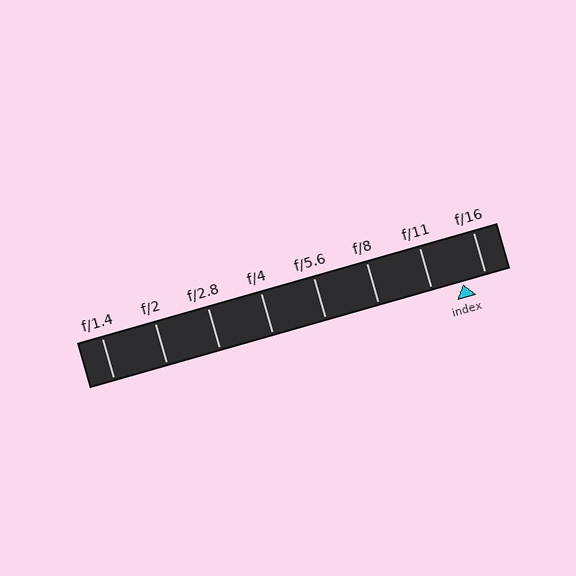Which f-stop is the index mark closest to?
The index mark is closest to f/16.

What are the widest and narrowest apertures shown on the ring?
The widest aperture shown is f/1.4 and the narrowest is f/16.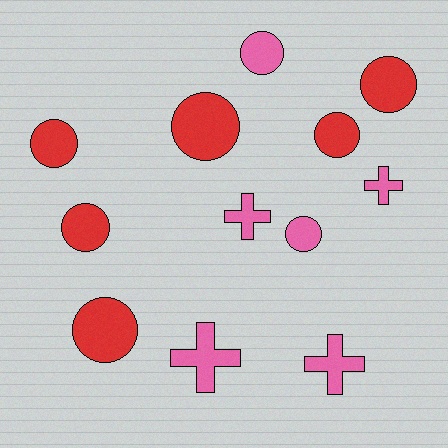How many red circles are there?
There are 6 red circles.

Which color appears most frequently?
Pink, with 6 objects.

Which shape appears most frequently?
Circle, with 8 objects.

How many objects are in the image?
There are 12 objects.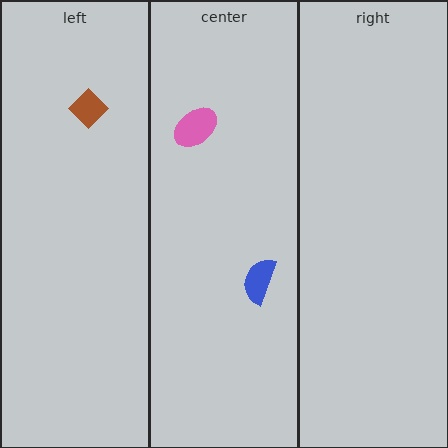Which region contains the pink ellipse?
The center region.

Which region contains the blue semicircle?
The center region.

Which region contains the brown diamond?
The left region.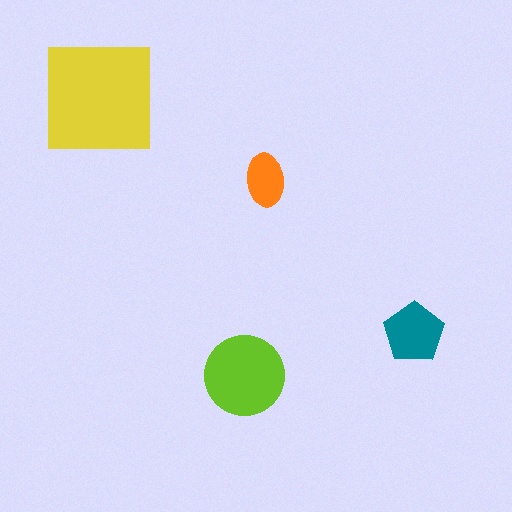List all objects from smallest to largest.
The orange ellipse, the teal pentagon, the lime circle, the yellow square.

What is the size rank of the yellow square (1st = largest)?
1st.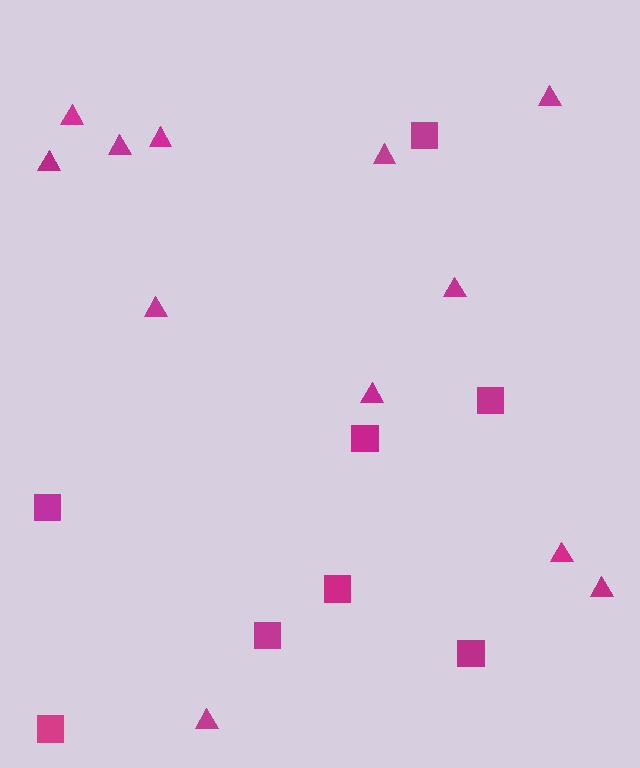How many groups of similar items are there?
There are 2 groups: one group of squares (8) and one group of triangles (12).